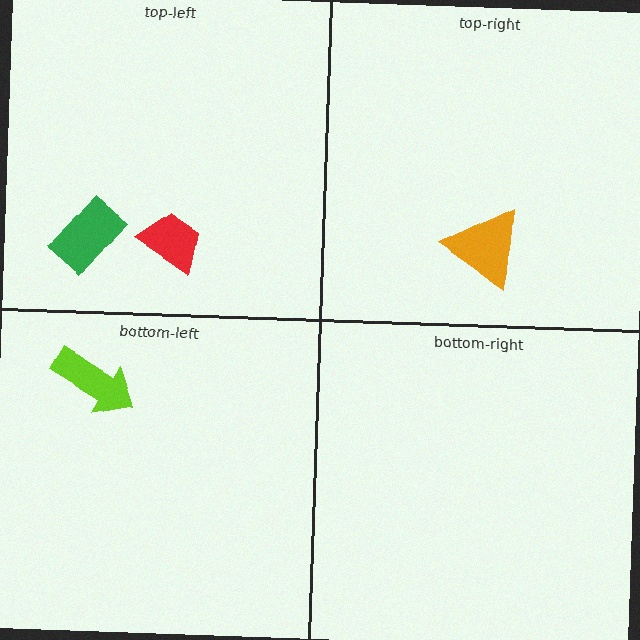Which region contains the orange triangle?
The top-right region.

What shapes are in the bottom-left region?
The lime arrow.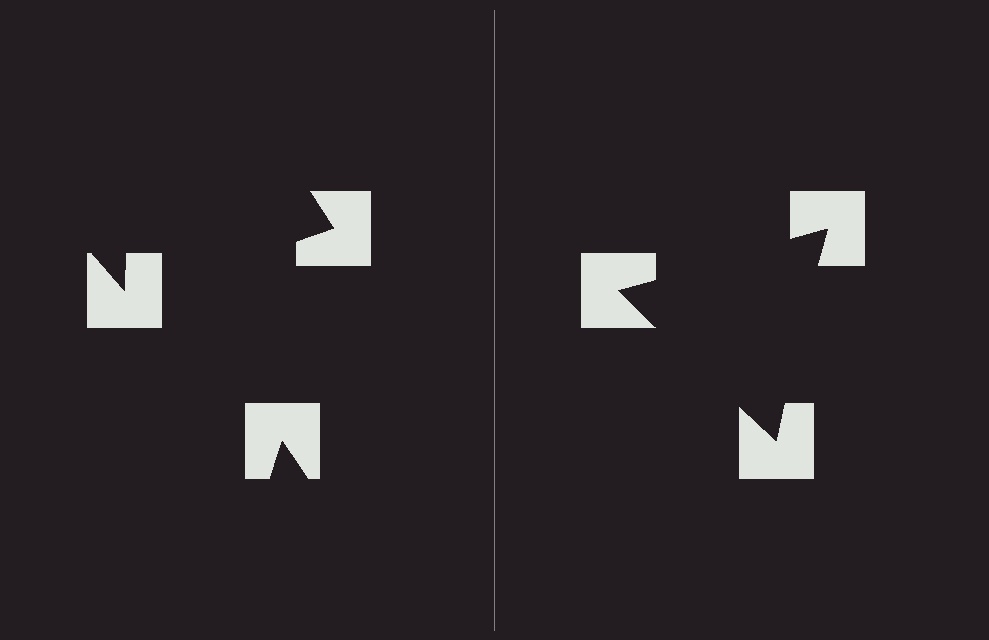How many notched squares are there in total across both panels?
6 — 3 on each side.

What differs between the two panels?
The notched squares are positioned identically on both sides; only the wedge orientations differ. On the right they align to a triangle; on the left they are misaligned.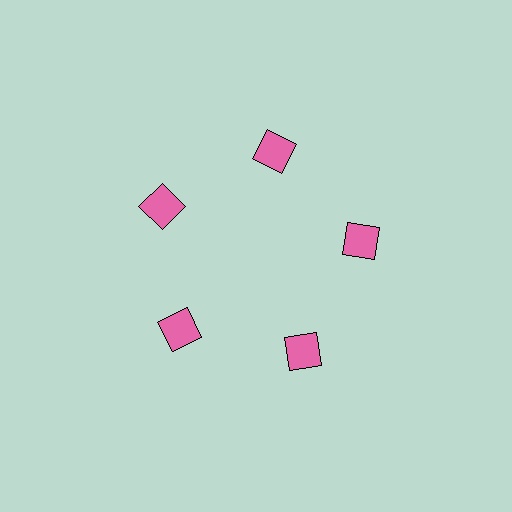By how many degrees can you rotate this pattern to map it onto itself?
The pattern maps onto itself every 72 degrees of rotation.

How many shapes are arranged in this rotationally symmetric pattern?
There are 5 shapes, arranged in 5 groups of 1.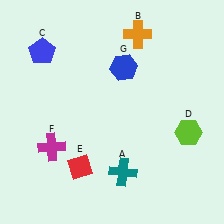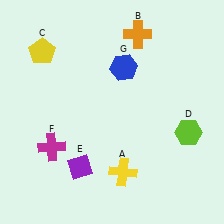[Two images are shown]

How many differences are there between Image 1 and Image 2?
There are 3 differences between the two images.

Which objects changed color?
A changed from teal to yellow. C changed from blue to yellow. E changed from red to purple.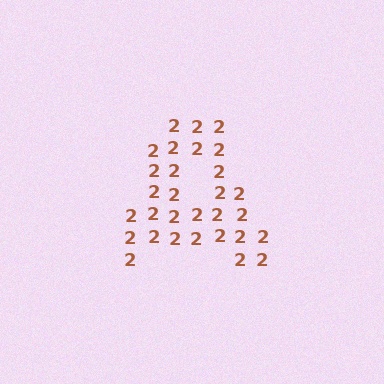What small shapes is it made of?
It is made of small digit 2's.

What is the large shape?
The large shape is the letter A.